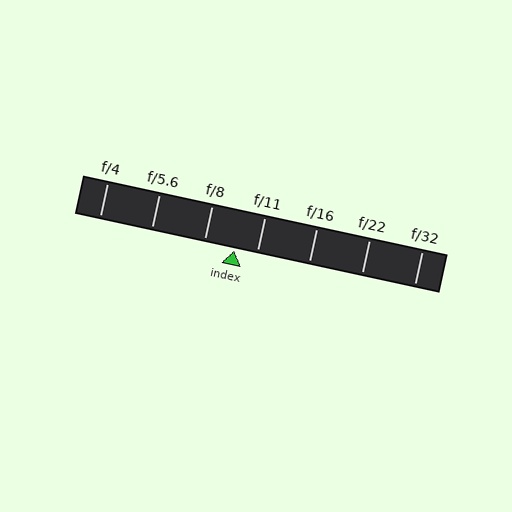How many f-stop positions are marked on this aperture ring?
There are 7 f-stop positions marked.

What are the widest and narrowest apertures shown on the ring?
The widest aperture shown is f/4 and the narrowest is f/32.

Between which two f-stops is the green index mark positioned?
The index mark is between f/8 and f/11.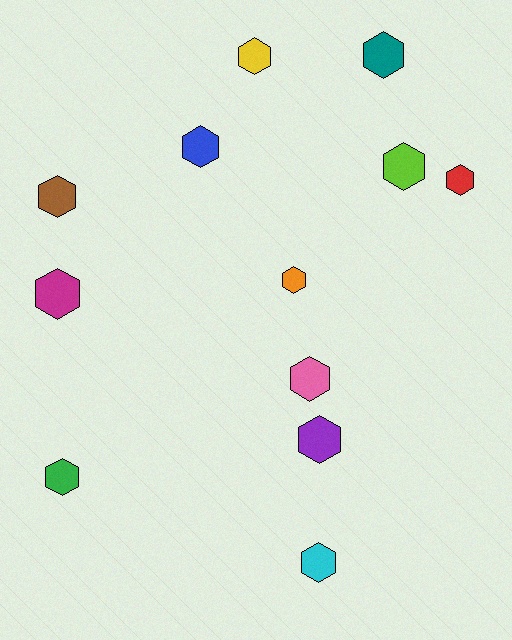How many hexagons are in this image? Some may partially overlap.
There are 12 hexagons.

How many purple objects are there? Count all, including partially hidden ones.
There is 1 purple object.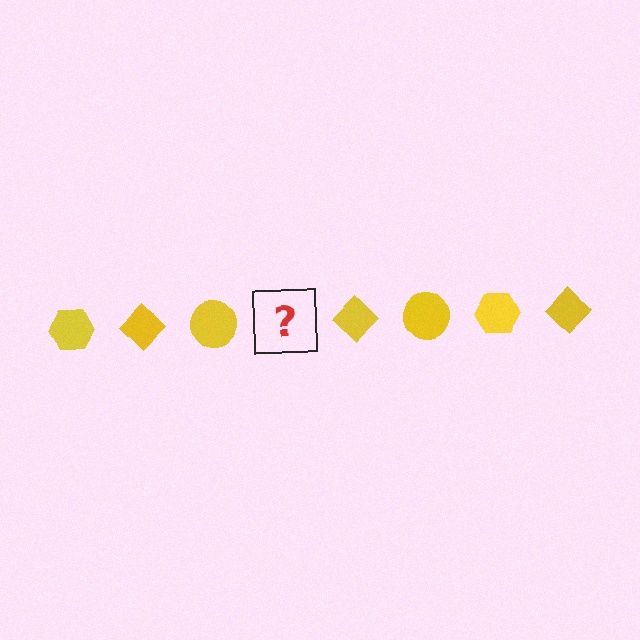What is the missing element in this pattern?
The missing element is a yellow hexagon.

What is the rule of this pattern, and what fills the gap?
The rule is that the pattern cycles through hexagon, diamond, circle shapes in yellow. The gap should be filled with a yellow hexagon.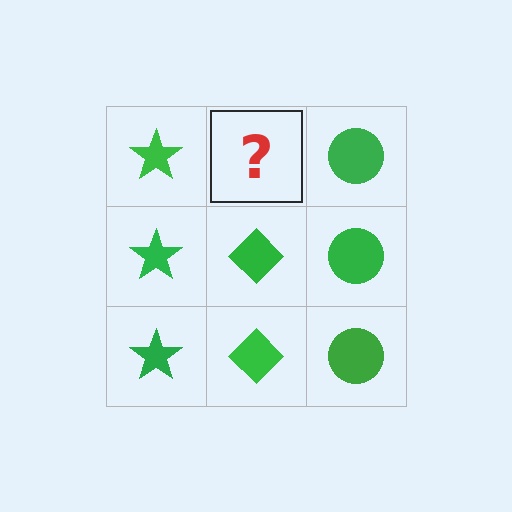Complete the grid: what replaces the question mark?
The question mark should be replaced with a green diamond.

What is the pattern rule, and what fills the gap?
The rule is that each column has a consistent shape. The gap should be filled with a green diamond.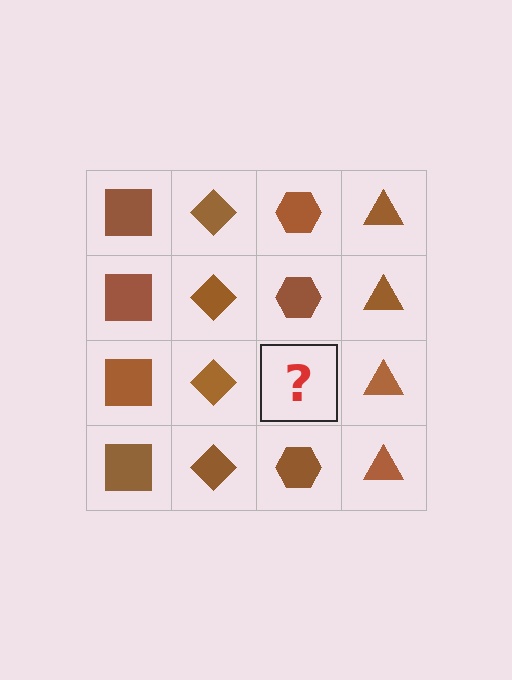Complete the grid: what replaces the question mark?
The question mark should be replaced with a brown hexagon.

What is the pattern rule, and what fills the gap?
The rule is that each column has a consistent shape. The gap should be filled with a brown hexagon.